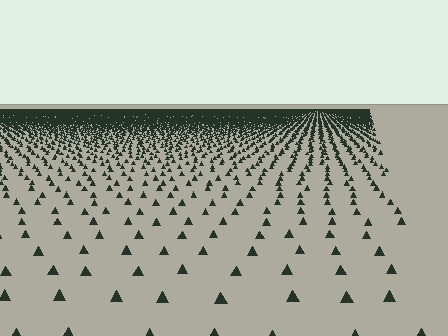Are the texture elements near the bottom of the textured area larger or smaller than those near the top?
Larger. Near the bottom, elements are closer to the viewer and appear at a bigger on-screen size.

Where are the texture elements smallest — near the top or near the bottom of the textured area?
Near the top.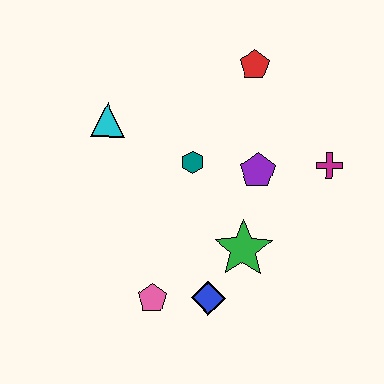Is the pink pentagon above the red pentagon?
No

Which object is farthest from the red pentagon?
The pink pentagon is farthest from the red pentagon.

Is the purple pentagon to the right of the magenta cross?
No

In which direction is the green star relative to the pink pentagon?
The green star is to the right of the pink pentagon.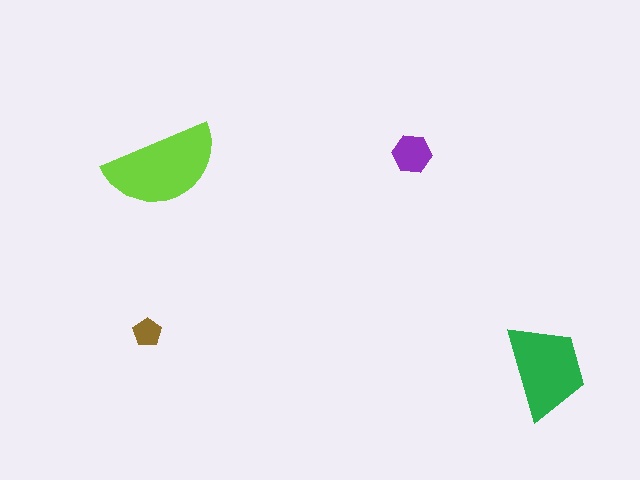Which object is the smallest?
The brown pentagon.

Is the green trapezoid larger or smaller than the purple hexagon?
Larger.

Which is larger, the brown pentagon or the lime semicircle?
The lime semicircle.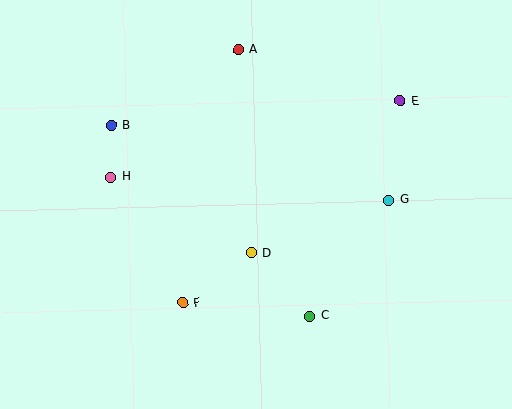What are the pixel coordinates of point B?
Point B is at (111, 125).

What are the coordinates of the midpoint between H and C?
The midpoint between H and C is at (210, 246).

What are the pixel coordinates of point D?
Point D is at (252, 253).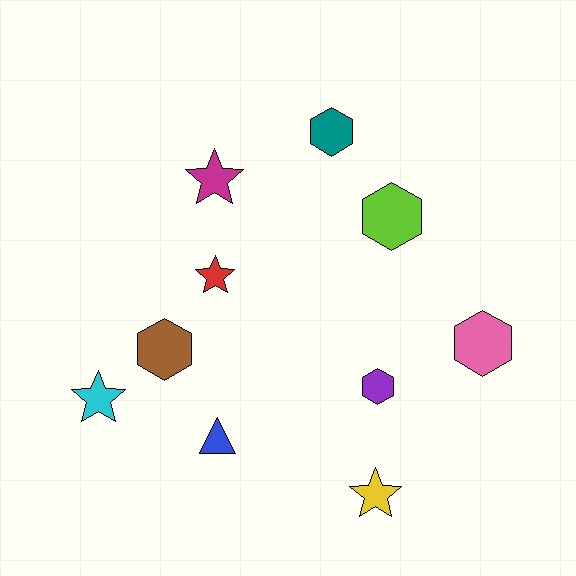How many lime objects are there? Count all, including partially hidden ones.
There is 1 lime object.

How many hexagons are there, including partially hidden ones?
There are 5 hexagons.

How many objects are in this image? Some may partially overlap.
There are 10 objects.